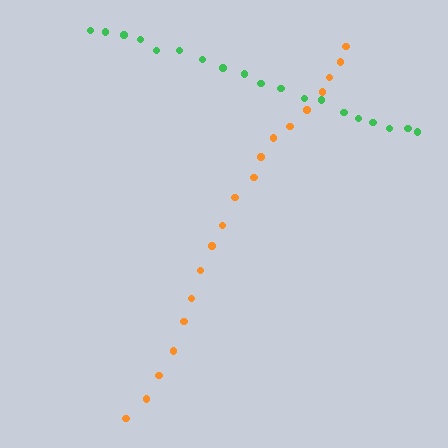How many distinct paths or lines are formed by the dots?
There are 2 distinct paths.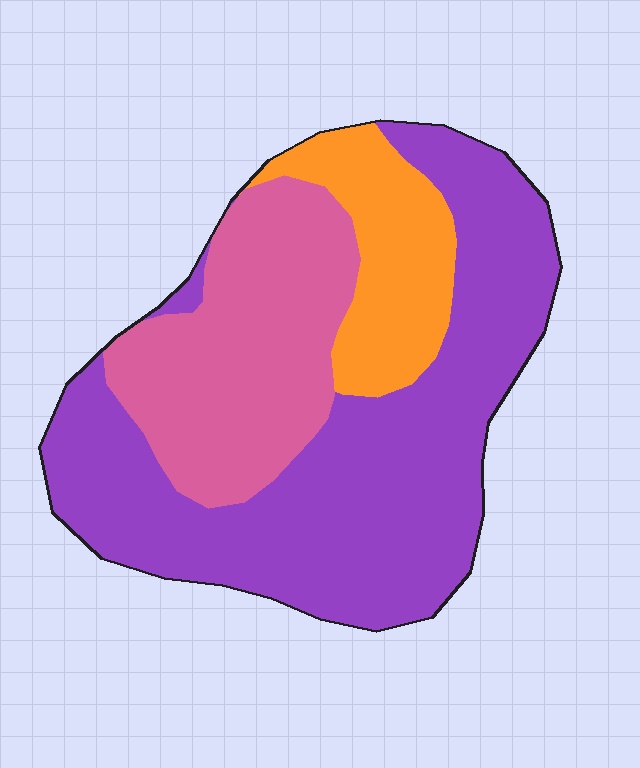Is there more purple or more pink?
Purple.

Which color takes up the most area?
Purple, at roughly 55%.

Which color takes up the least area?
Orange, at roughly 15%.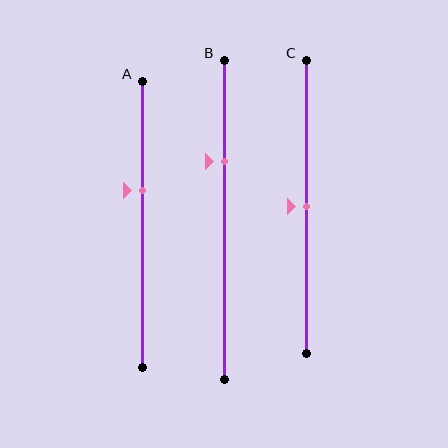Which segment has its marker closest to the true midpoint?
Segment C has its marker closest to the true midpoint.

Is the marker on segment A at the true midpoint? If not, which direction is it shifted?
No, the marker on segment A is shifted upward by about 12% of the segment length.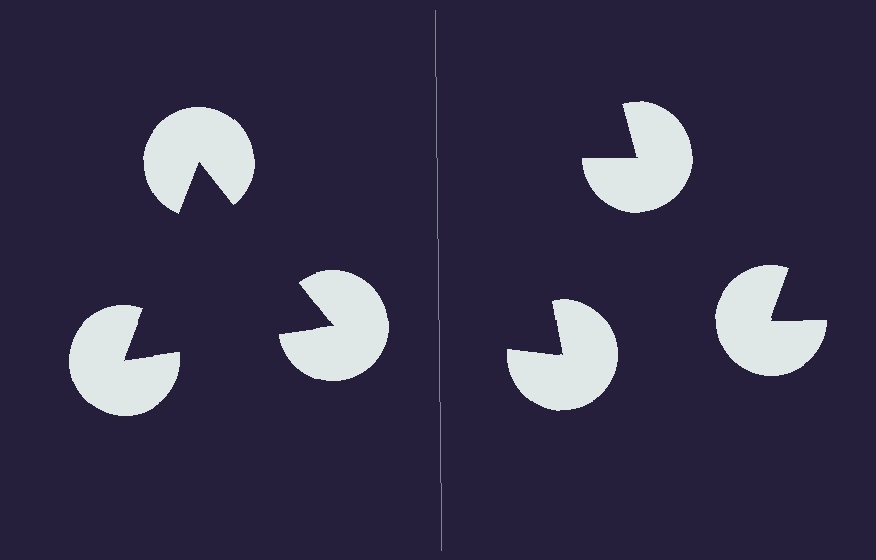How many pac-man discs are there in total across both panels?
6 — 3 on each side.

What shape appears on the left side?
An illusory triangle.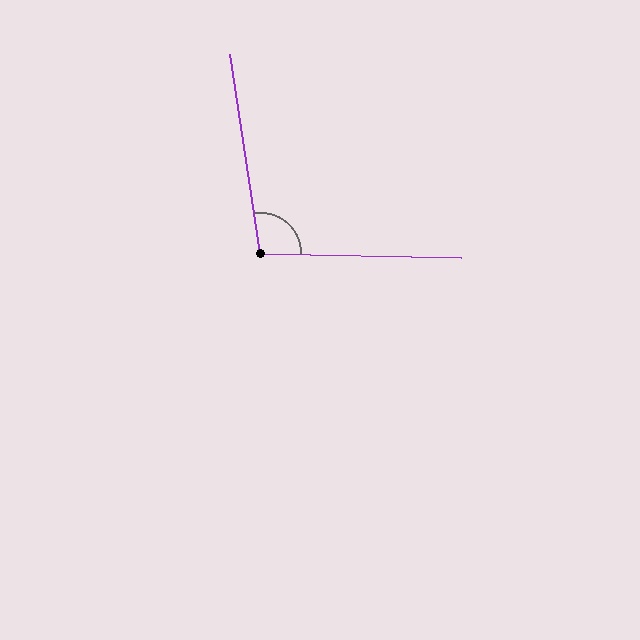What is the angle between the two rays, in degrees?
Approximately 100 degrees.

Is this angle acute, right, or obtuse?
It is obtuse.